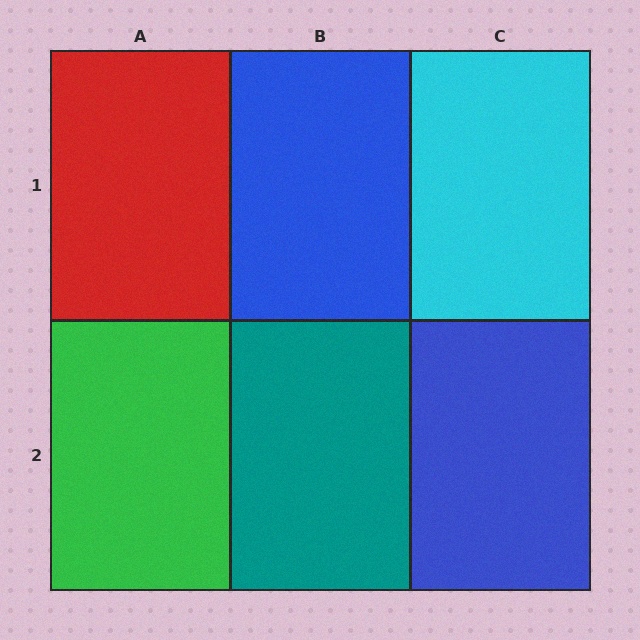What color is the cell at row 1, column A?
Red.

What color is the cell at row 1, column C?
Cyan.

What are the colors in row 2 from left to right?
Green, teal, blue.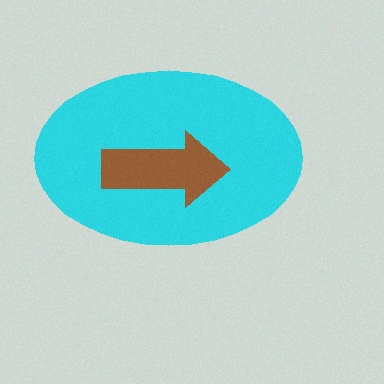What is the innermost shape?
The brown arrow.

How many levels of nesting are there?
2.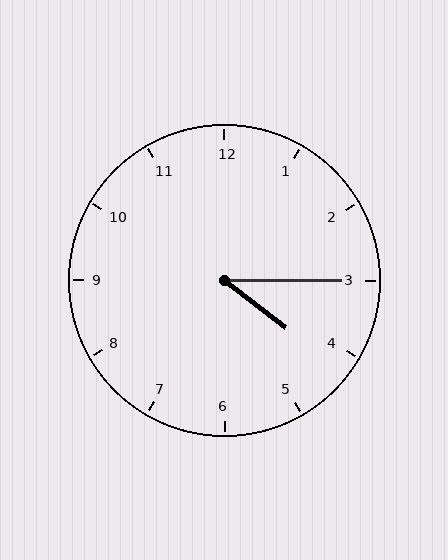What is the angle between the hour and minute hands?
Approximately 38 degrees.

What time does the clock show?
4:15.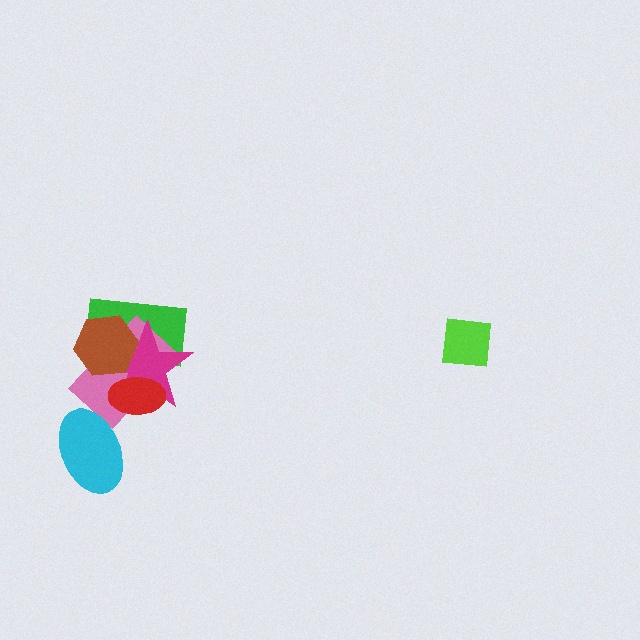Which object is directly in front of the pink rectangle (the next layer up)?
The magenta star is directly in front of the pink rectangle.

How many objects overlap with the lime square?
0 objects overlap with the lime square.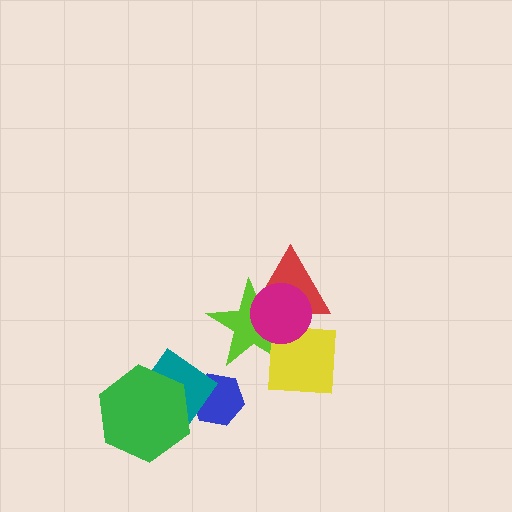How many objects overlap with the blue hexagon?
1 object overlaps with the blue hexagon.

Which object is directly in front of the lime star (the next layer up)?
The yellow square is directly in front of the lime star.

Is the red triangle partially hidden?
Yes, it is partially covered by another shape.